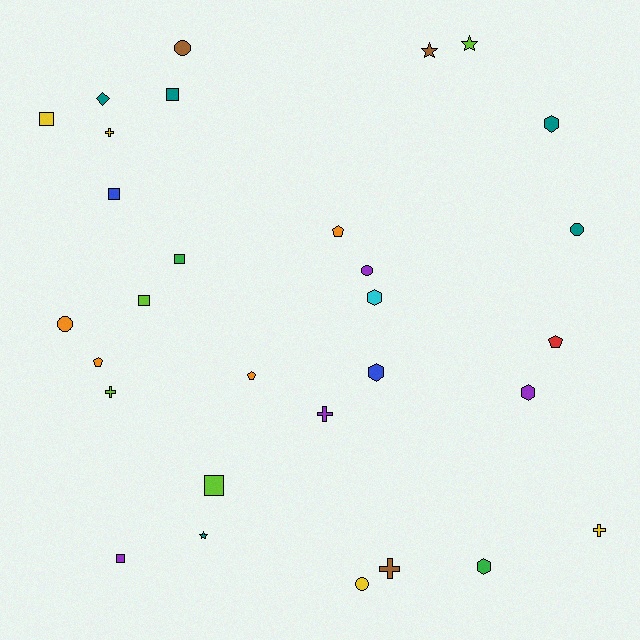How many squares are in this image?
There are 7 squares.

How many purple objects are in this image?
There are 4 purple objects.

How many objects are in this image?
There are 30 objects.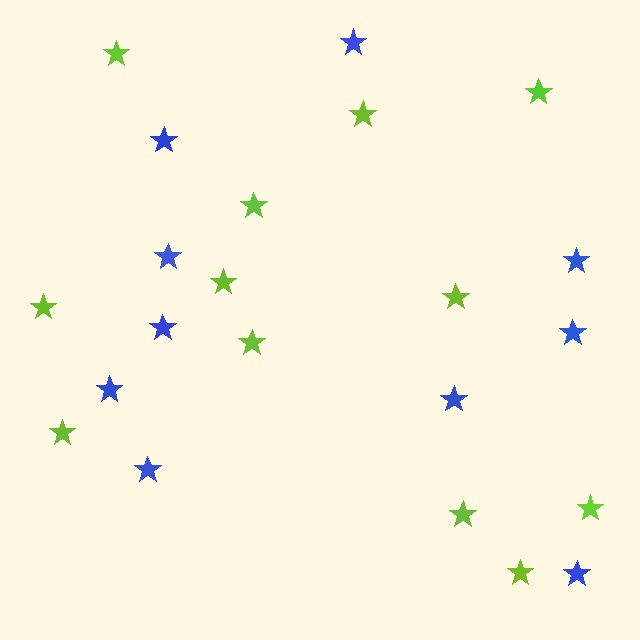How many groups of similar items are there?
There are 2 groups: one group of blue stars (10) and one group of lime stars (12).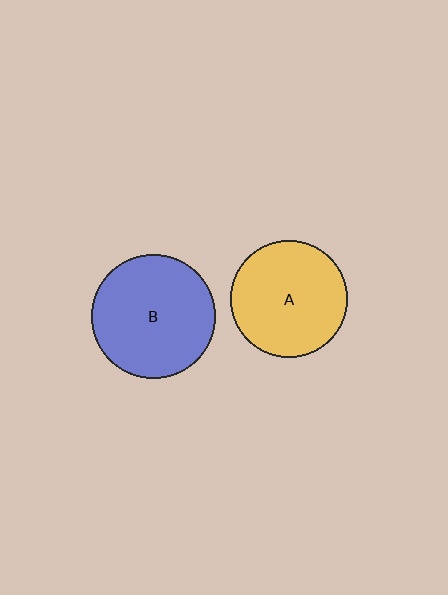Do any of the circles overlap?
No, none of the circles overlap.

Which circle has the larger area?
Circle B (blue).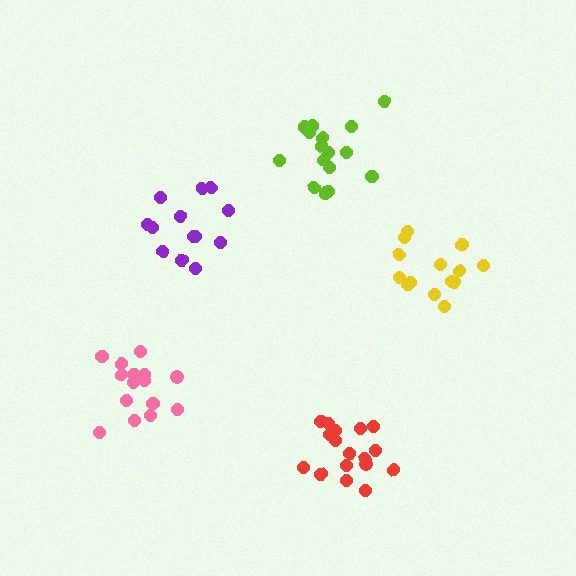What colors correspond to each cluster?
The clusters are colored: purple, yellow, pink, red, lime.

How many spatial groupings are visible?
There are 5 spatial groupings.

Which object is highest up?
The lime cluster is topmost.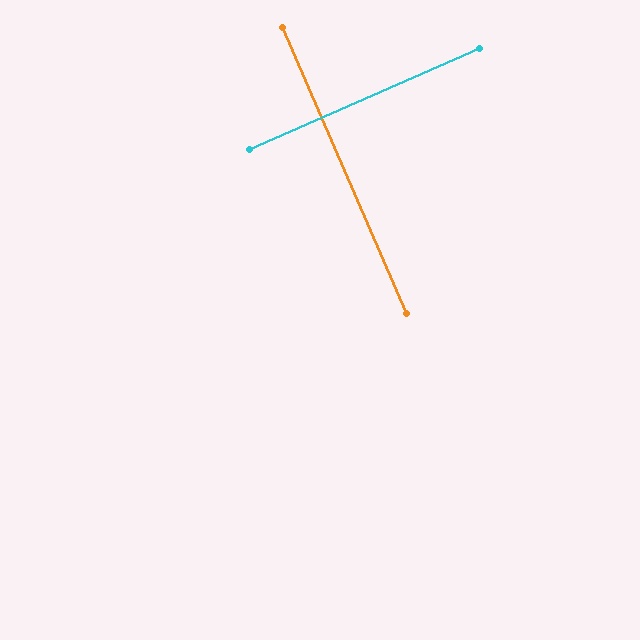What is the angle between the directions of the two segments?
Approximately 90 degrees.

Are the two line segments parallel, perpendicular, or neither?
Perpendicular — they meet at approximately 90°.